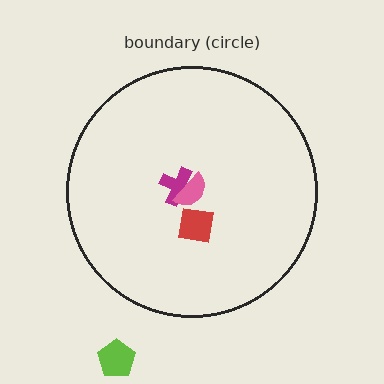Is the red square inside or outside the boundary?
Inside.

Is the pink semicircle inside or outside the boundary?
Inside.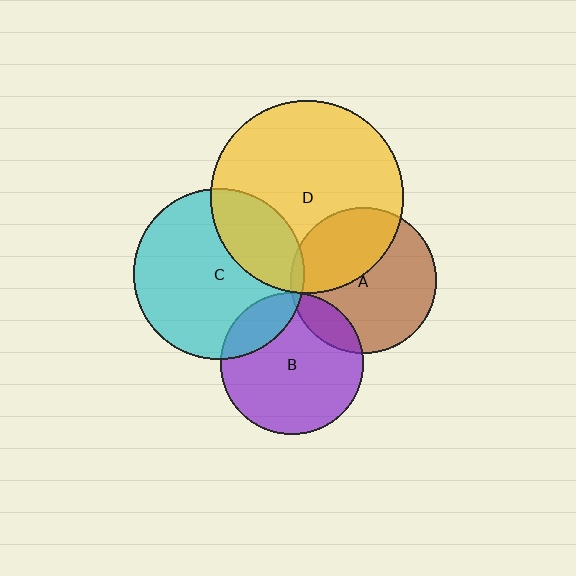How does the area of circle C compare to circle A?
Approximately 1.4 times.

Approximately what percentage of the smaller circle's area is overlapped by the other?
Approximately 5%.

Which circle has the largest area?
Circle D (yellow).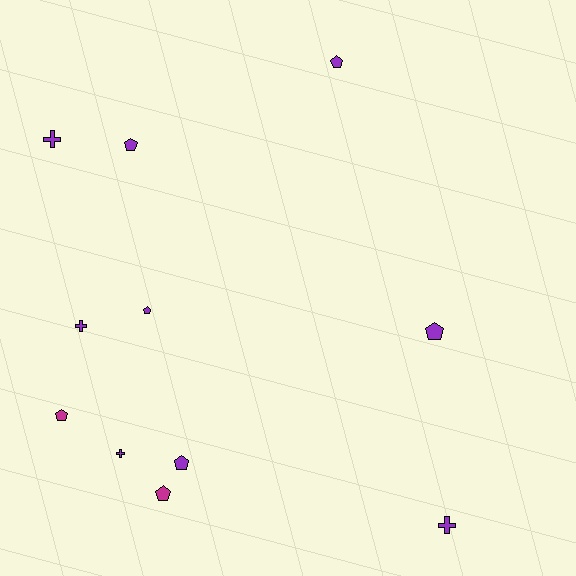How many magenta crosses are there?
There are no magenta crosses.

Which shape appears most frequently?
Pentagon, with 7 objects.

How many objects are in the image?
There are 11 objects.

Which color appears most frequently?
Purple, with 9 objects.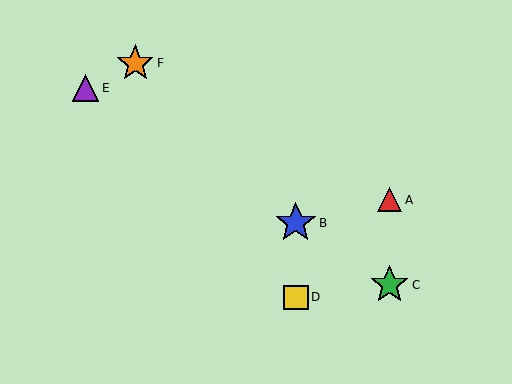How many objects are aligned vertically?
2 objects (B, D) are aligned vertically.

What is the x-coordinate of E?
Object E is at x≈85.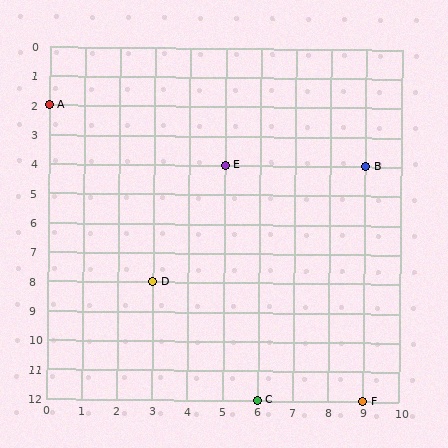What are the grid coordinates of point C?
Point C is at grid coordinates (6, 12).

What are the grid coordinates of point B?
Point B is at grid coordinates (9, 4).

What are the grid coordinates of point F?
Point F is at grid coordinates (9, 12).